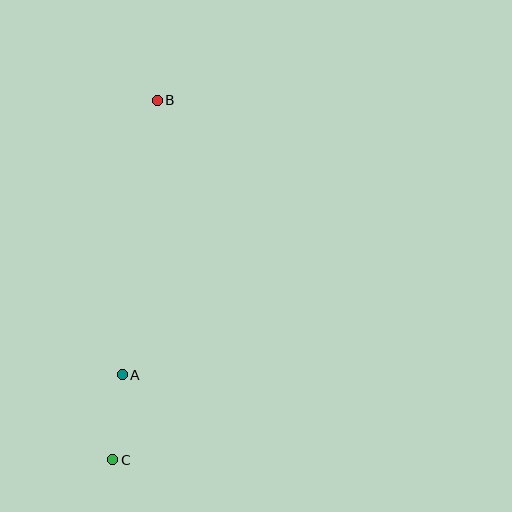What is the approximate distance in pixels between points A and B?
The distance between A and B is approximately 277 pixels.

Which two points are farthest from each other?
Points B and C are farthest from each other.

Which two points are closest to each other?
Points A and C are closest to each other.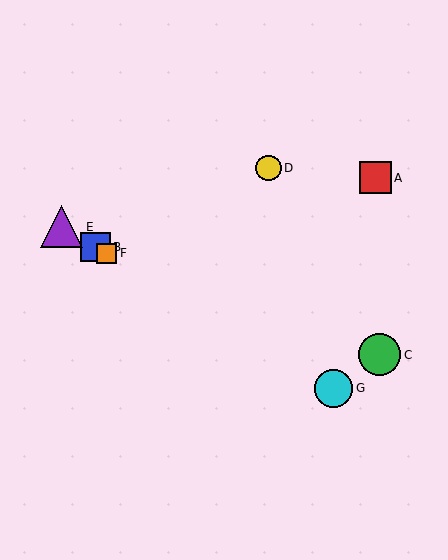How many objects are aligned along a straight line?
4 objects (B, E, F, G) are aligned along a straight line.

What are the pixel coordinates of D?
Object D is at (269, 168).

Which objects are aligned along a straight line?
Objects B, E, F, G are aligned along a straight line.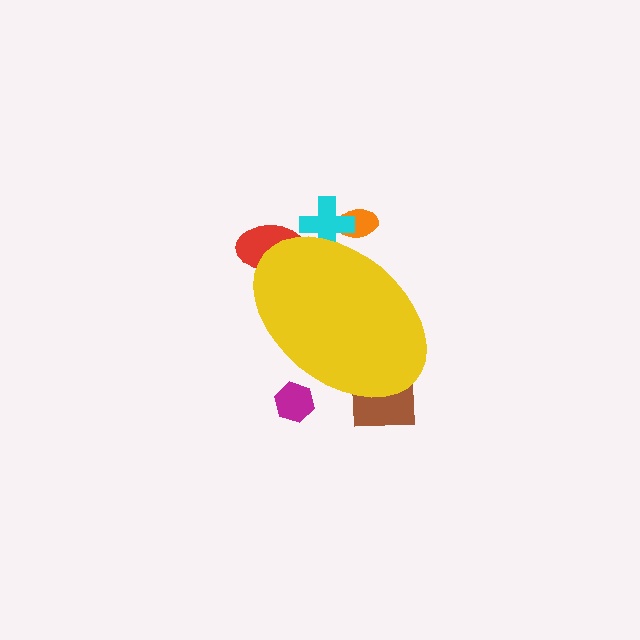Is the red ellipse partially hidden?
Yes, the red ellipse is partially hidden behind the yellow ellipse.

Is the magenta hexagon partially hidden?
Yes, the magenta hexagon is partially hidden behind the yellow ellipse.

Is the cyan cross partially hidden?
Yes, the cyan cross is partially hidden behind the yellow ellipse.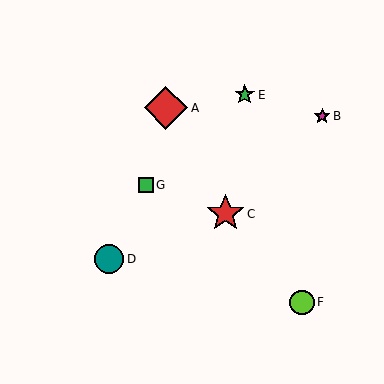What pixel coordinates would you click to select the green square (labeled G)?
Click at (146, 185) to select the green square G.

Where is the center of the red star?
The center of the red star is at (226, 214).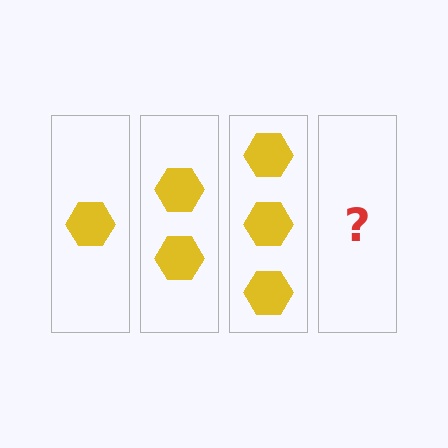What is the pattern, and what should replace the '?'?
The pattern is that each step adds one more hexagon. The '?' should be 4 hexagons.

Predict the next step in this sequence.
The next step is 4 hexagons.